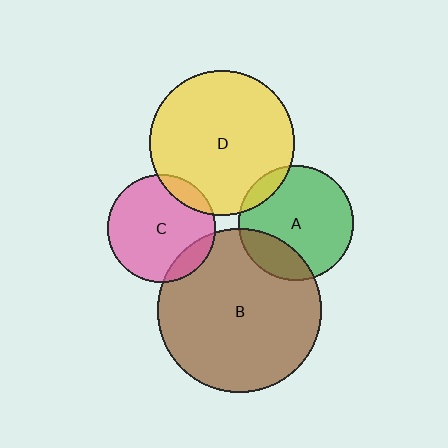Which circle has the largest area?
Circle B (brown).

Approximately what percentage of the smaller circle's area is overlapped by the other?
Approximately 20%.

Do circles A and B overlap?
Yes.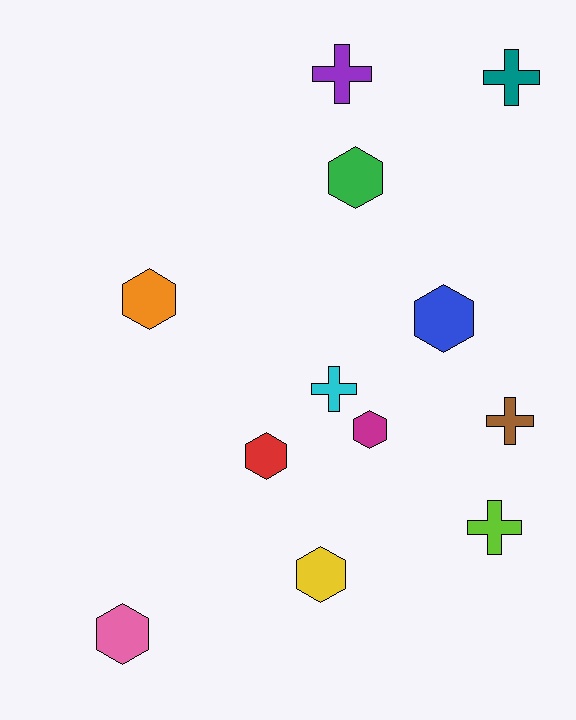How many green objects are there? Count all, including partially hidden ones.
There is 1 green object.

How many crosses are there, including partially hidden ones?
There are 5 crosses.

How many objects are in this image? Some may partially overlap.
There are 12 objects.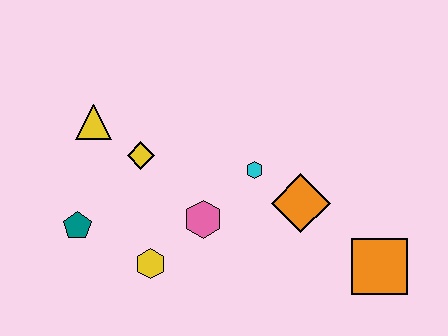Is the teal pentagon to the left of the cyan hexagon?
Yes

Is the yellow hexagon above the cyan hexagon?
No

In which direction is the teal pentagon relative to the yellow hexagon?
The teal pentagon is to the left of the yellow hexagon.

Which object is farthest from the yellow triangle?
The orange square is farthest from the yellow triangle.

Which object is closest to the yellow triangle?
The yellow diamond is closest to the yellow triangle.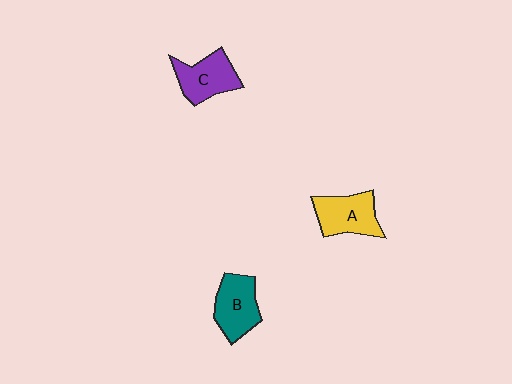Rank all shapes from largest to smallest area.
From largest to smallest: A (yellow), B (teal), C (purple).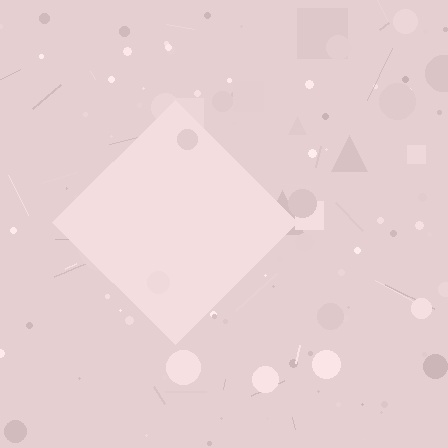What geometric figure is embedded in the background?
A diamond is embedded in the background.